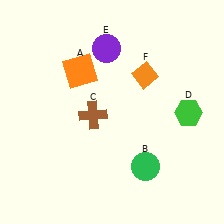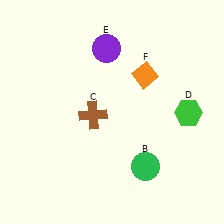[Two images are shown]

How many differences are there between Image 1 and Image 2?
There is 1 difference between the two images.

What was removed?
The orange square (A) was removed in Image 2.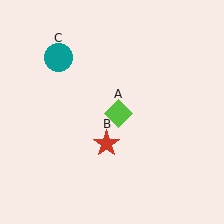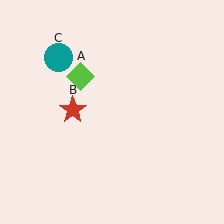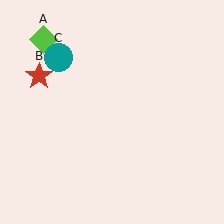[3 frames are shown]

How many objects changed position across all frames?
2 objects changed position: lime diamond (object A), red star (object B).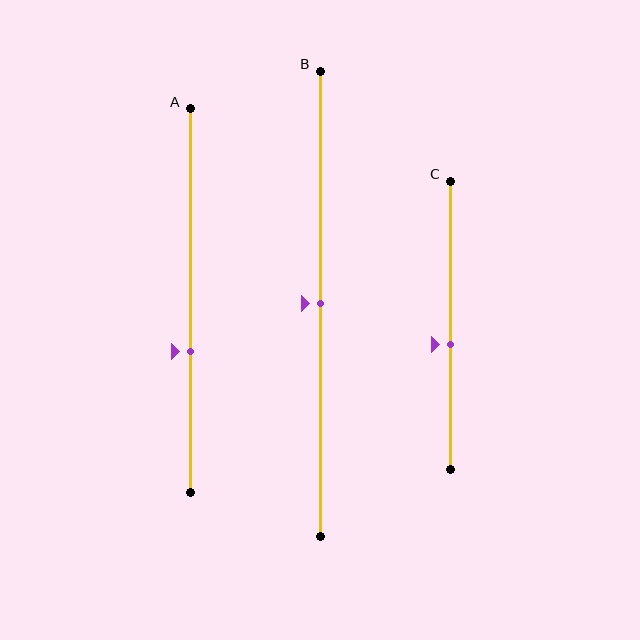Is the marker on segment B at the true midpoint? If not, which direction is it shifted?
Yes, the marker on segment B is at the true midpoint.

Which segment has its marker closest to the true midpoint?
Segment B has its marker closest to the true midpoint.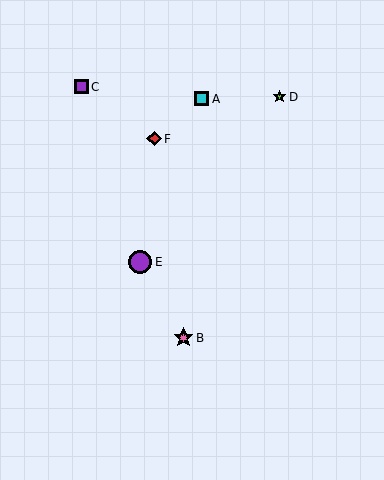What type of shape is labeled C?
Shape C is a purple square.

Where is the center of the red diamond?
The center of the red diamond is at (154, 139).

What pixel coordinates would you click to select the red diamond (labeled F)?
Click at (154, 139) to select the red diamond F.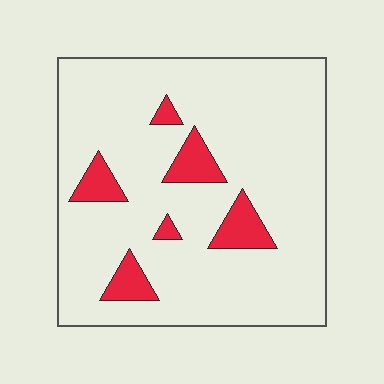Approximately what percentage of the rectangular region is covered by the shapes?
Approximately 10%.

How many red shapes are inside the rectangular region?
6.